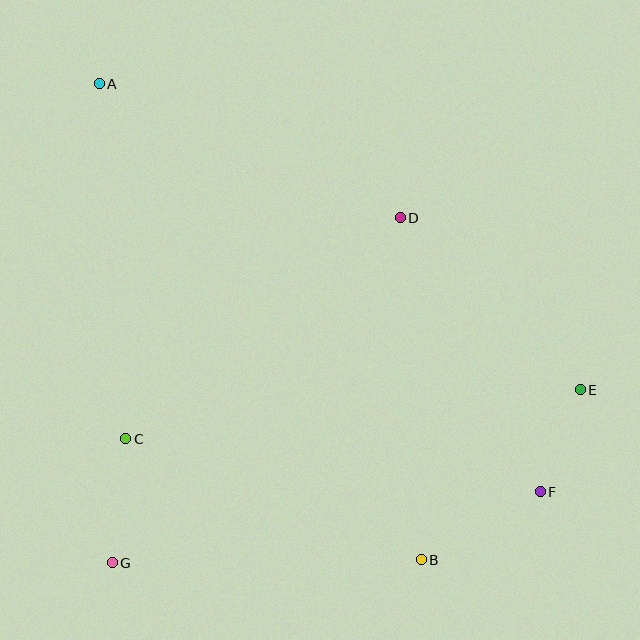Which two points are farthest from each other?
Points A and F are farthest from each other.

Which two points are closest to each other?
Points E and F are closest to each other.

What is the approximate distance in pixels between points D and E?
The distance between D and E is approximately 249 pixels.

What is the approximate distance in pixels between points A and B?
The distance between A and B is approximately 575 pixels.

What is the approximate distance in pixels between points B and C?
The distance between B and C is approximately 320 pixels.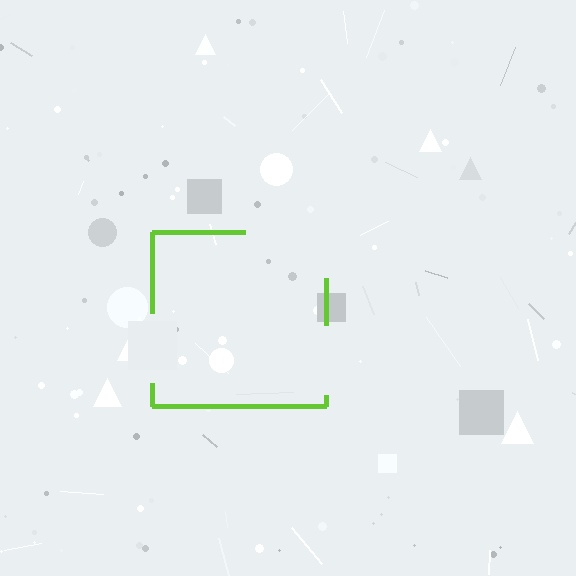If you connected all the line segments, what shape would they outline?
They would outline a square.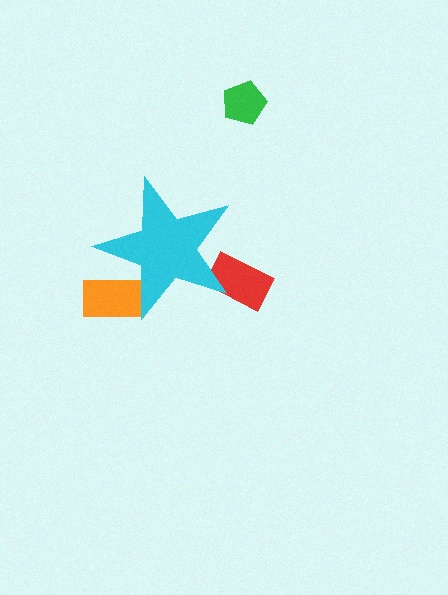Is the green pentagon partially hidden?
No, the green pentagon is fully visible.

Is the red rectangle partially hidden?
Yes, the red rectangle is partially hidden behind the cyan star.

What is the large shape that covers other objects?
A cyan star.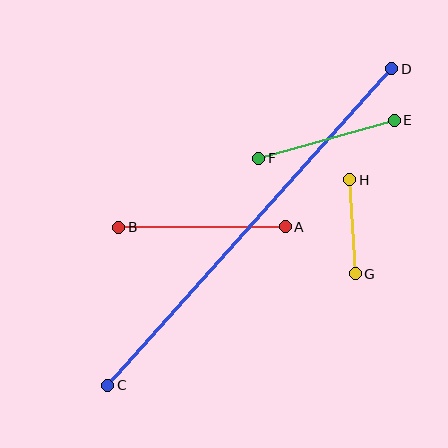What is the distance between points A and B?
The distance is approximately 166 pixels.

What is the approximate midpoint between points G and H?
The midpoint is at approximately (353, 227) pixels.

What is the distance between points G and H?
The distance is approximately 94 pixels.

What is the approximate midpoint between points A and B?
The midpoint is at approximately (202, 227) pixels.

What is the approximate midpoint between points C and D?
The midpoint is at approximately (250, 227) pixels.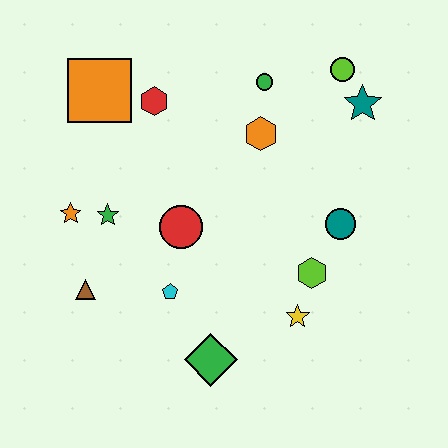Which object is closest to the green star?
The orange star is closest to the green star.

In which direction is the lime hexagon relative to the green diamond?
The lime hexagon is to the right of the green diamond.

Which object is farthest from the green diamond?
The lime circle is farthest from the green diamond.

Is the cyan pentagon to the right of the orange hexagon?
No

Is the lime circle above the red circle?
Yes